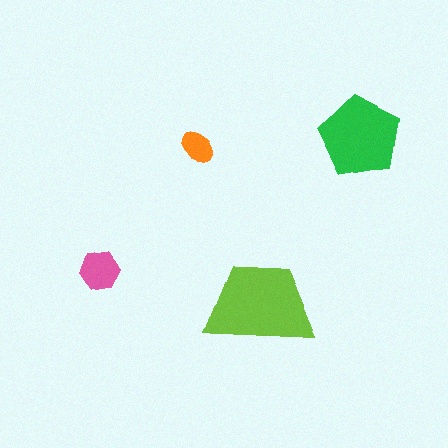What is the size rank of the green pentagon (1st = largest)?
2nd.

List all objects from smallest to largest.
The orange ellipse, the pink hexagon, the green pentagon, the lime trapezoid.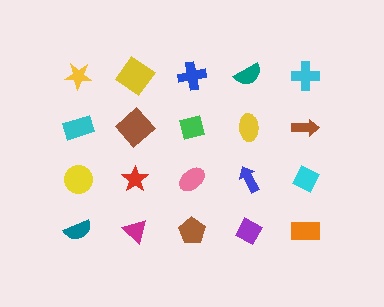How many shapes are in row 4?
5 shapes.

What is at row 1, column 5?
A cyan cross.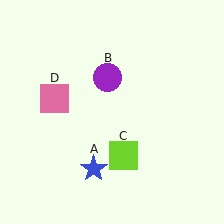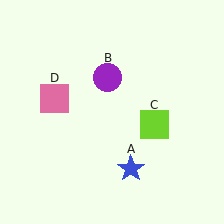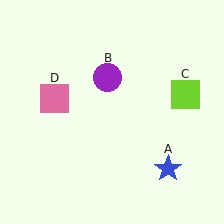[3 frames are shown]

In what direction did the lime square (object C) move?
The lime square (object C) moved up and to the right.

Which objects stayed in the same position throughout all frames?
Purple circle (object B) and pink square (object D) remained stationary.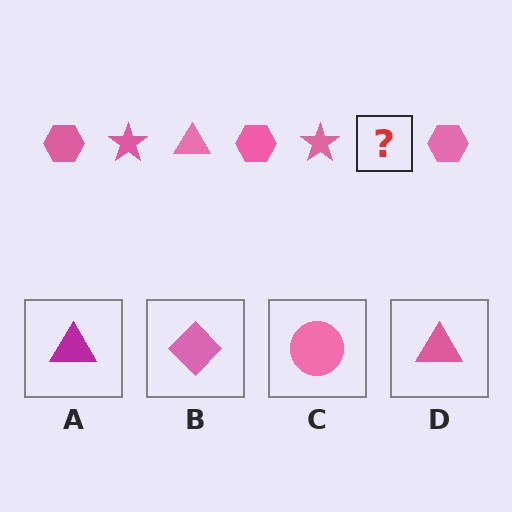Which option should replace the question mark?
Option D.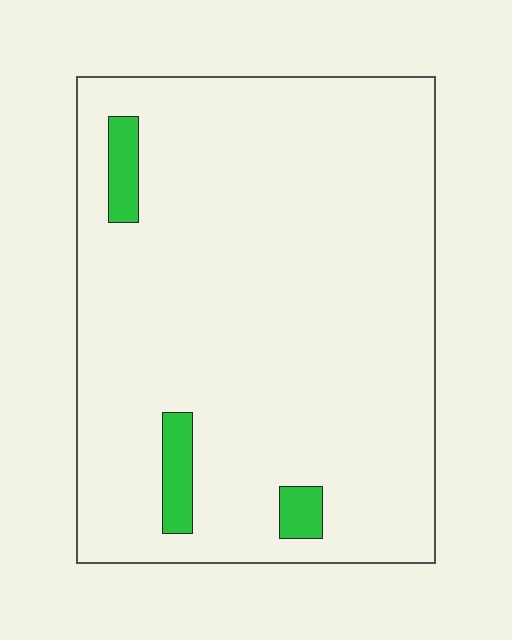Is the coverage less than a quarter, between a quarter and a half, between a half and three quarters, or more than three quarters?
Less than a quarter.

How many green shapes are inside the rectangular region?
3.